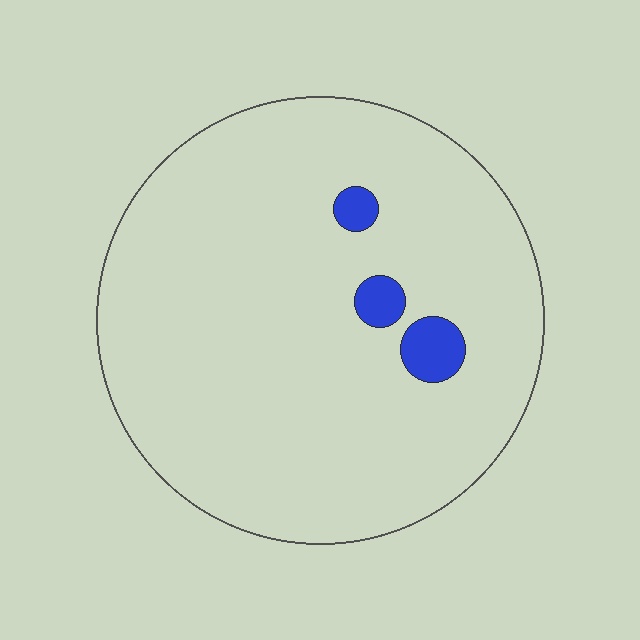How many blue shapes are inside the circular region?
3.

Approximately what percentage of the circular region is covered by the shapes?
Approximately 5%.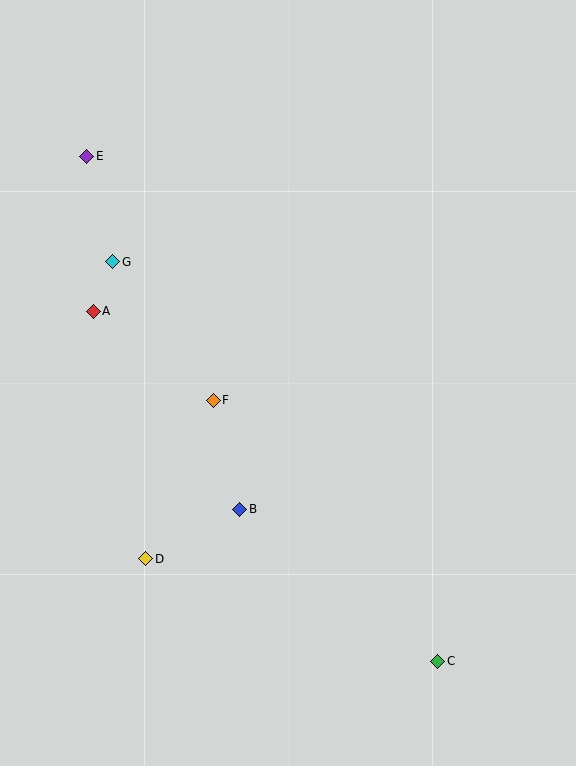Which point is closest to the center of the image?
Point F at (213, 400) is closest to the center.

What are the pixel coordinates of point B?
Point B is at (240, 509).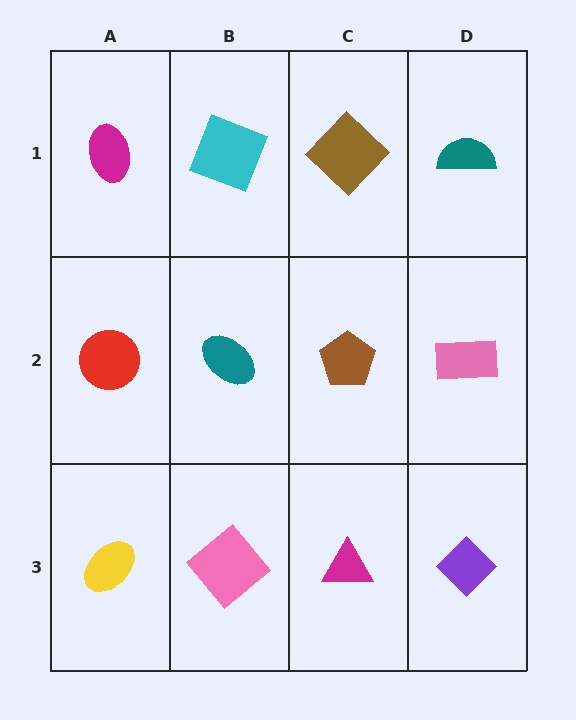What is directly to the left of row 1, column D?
A brown diamond.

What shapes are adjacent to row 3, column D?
A pink rectangle (row 2, column D), a magenta triangle (row 3, column C).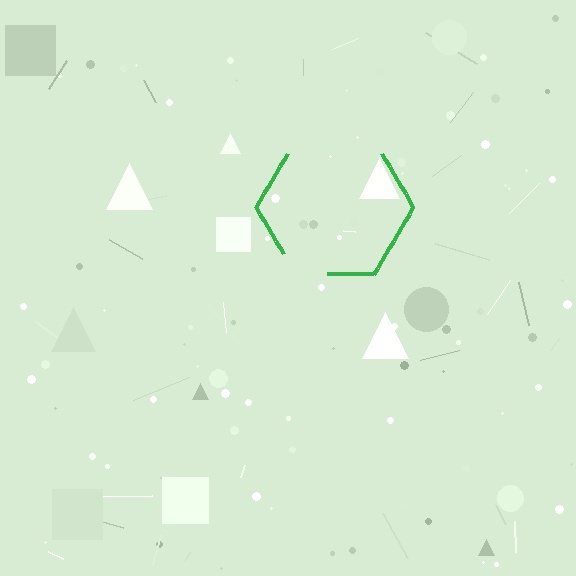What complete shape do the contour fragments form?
The contour fragments form a hexagon.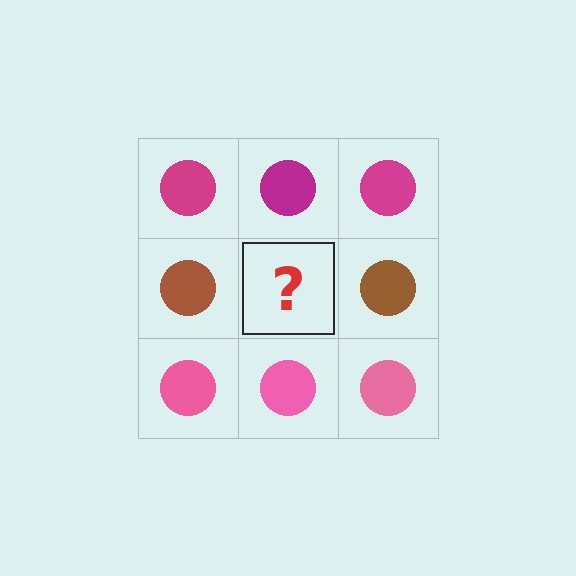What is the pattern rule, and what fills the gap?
The rule is that each row has a consistent color. The gap should be filled with a brown circle.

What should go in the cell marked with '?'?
The missing cell should contain a brown circle.